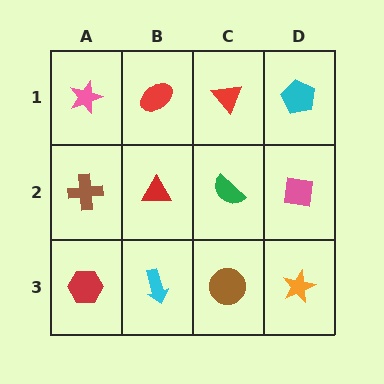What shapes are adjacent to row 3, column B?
A red triangle (row 2, column B), a red hexagon (row 3, column A), a brown circle (row 3, column C).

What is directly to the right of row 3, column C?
An orange star.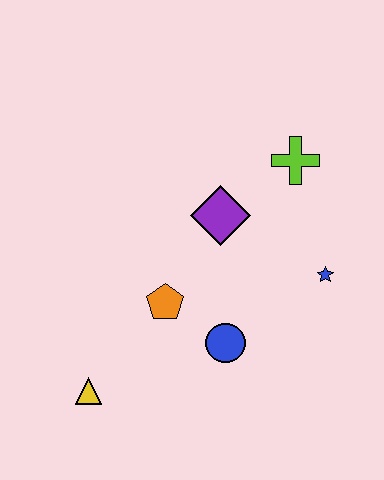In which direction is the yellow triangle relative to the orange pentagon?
The yellow triangle is below the orange pentagon.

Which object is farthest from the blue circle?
The lime cross is farthest from the blue circle.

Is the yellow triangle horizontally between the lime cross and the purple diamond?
No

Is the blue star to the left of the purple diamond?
No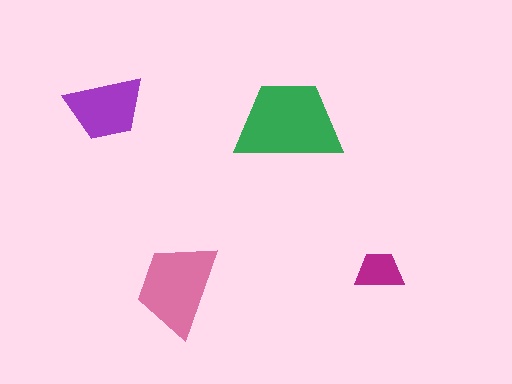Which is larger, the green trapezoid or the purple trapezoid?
The green one.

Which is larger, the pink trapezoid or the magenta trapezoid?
The pink one.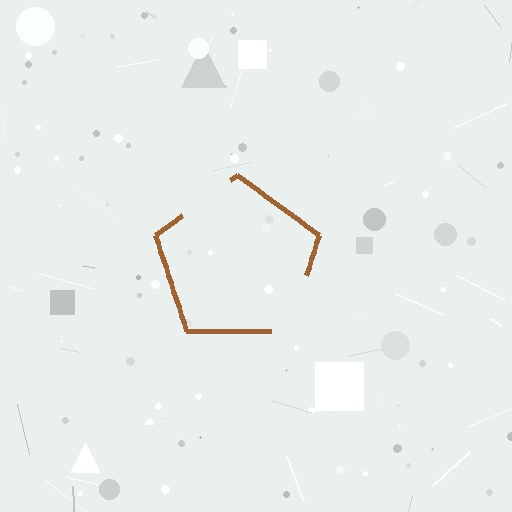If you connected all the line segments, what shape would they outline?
They would outline a pentagon.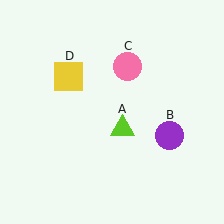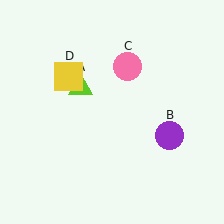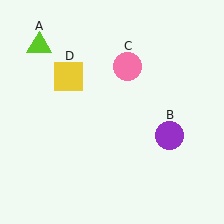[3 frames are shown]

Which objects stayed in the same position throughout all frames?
Purple circle (object B) and pink circle (object C) and yellow square (object D) remained stationary.